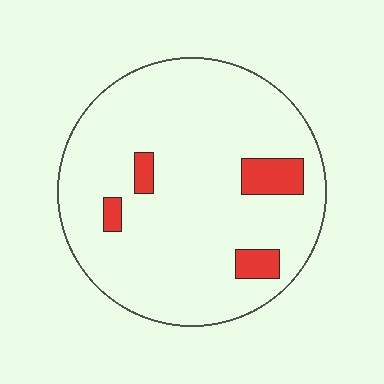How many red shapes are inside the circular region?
4.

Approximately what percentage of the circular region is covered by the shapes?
Approximately 10%.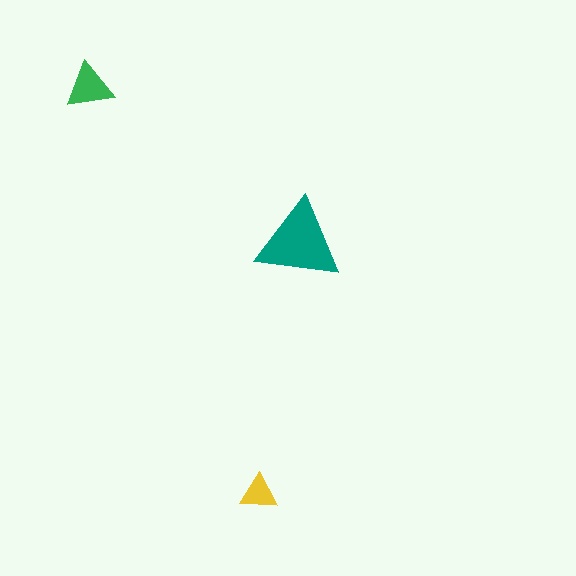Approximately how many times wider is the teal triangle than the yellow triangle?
About 2.5 times wider.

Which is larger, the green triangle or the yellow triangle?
The green one.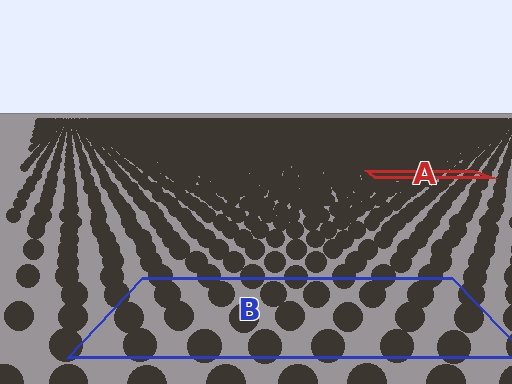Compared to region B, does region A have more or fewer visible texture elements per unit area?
Region A has more texture elements per unit area — they are packed more densely because it is farther away.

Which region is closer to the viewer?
Region B is closer. The texture elements there are larger and more spread out.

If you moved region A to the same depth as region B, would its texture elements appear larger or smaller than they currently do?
They would appear larger. At a closer depth, the same texture elements are projected at a bigger on-screen size.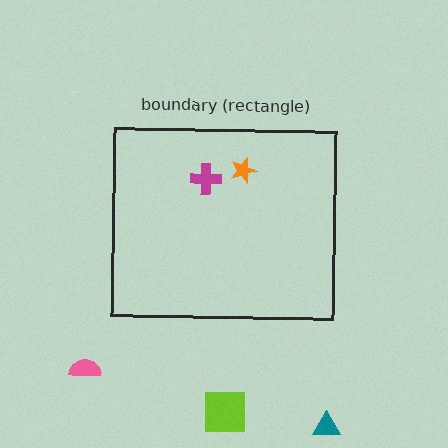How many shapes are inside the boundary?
2 inside, 3 outside.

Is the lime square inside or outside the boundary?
Outside.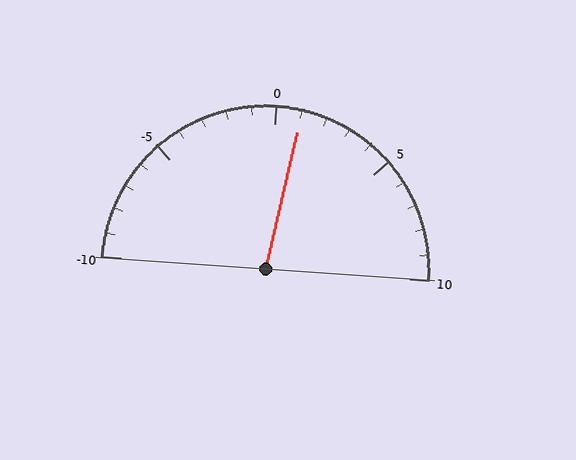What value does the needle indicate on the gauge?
The needle indicates approximately 1.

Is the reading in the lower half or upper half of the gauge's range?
The reading is in the upper half of the range (-10 to 10).